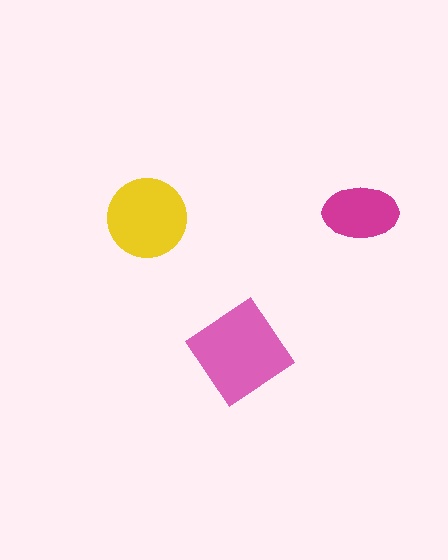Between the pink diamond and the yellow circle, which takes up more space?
The pink diamond.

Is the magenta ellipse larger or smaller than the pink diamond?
Smaller.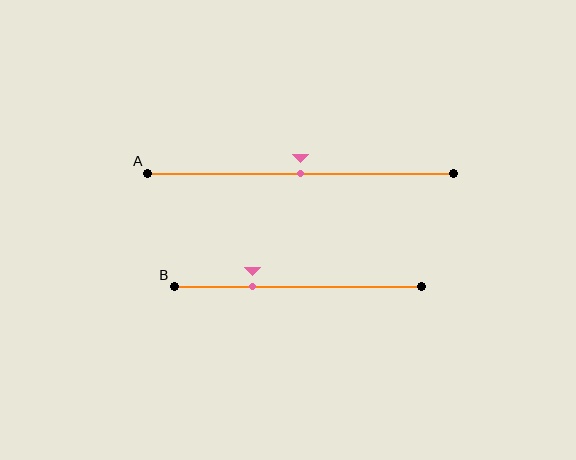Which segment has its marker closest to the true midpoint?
Segment A has its marker closest to the true midpoint.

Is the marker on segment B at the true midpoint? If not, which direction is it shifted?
No, the marker on segment B is shifted to the left by about 18% of the segment length.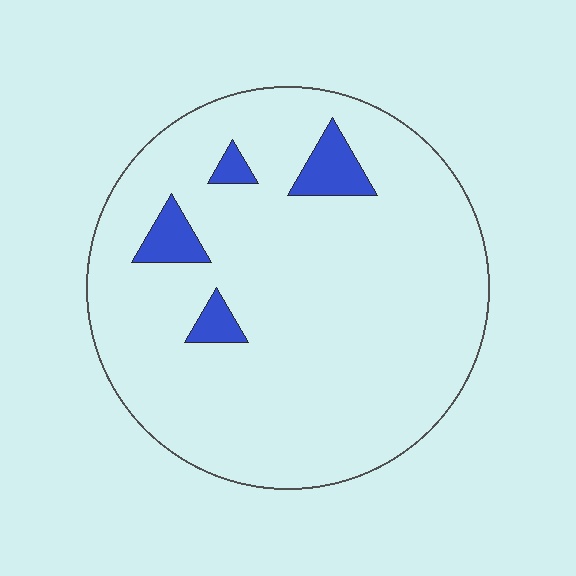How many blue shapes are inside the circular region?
4.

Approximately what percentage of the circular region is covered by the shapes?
Approximately 5%.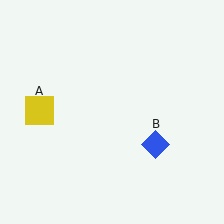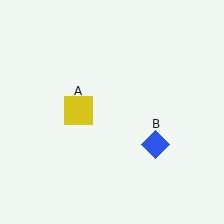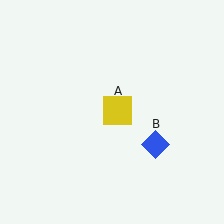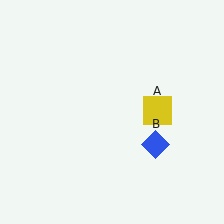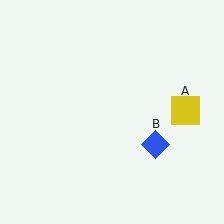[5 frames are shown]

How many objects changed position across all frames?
1 object changed position: yellow square (object A).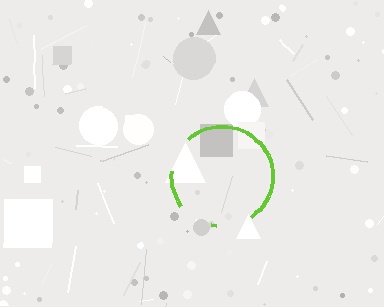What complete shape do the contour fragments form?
The contour fragments form a circle.